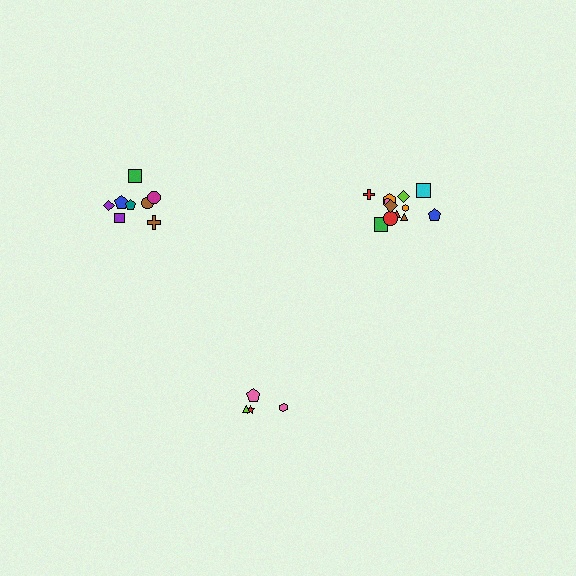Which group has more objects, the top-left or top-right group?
The top-right group.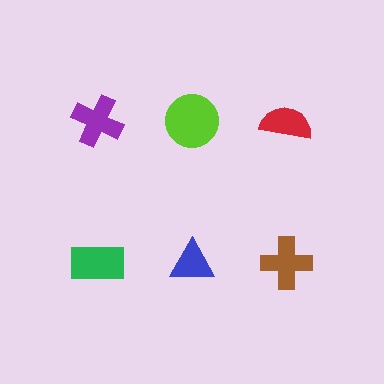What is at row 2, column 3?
A brown cross.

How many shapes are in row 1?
3 shapes.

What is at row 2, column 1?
A green rectangle.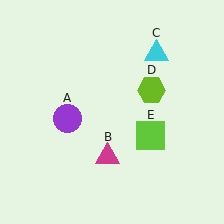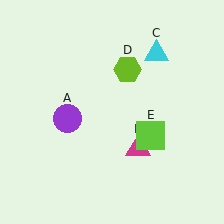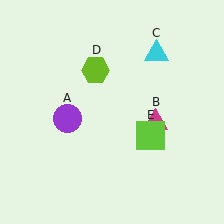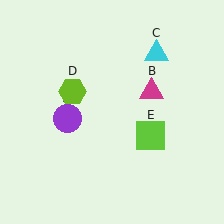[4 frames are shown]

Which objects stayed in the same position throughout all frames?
Purple circle (object A) and cyan triangle (object C) and lime square (object E) remained stationary.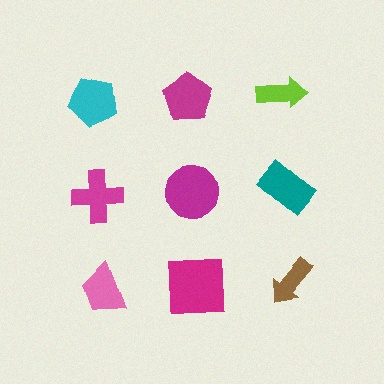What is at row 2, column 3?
A teal rectangle.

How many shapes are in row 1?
3 shapes.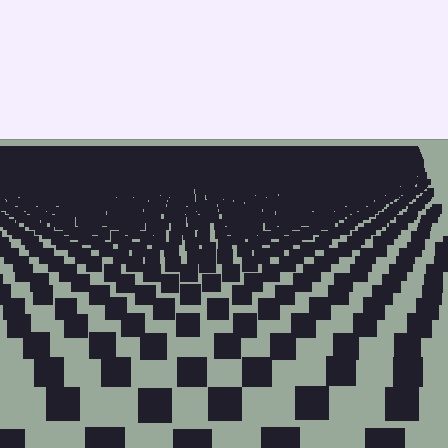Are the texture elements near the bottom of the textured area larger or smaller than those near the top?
Larger. Near the bottom, elements are closer to the viewer and appear at a bigger on-screen size.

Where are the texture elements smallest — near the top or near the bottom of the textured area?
Near the top.